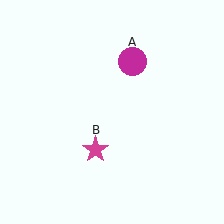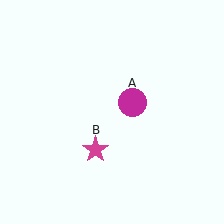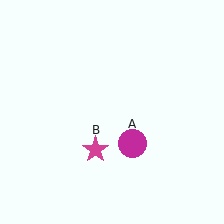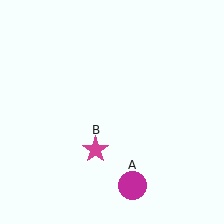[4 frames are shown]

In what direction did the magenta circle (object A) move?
The magenta circle (object A) moved down.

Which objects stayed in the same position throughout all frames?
Magenta star (object B) remained stationary.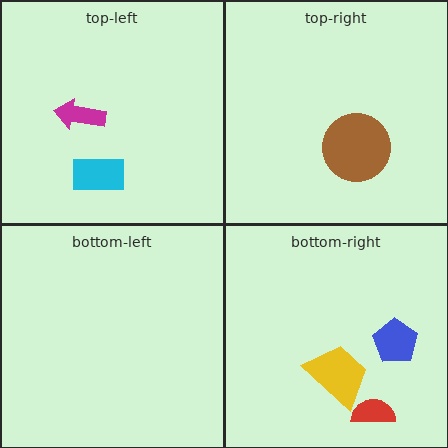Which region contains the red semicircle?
The bottom-right region.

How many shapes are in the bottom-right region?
3.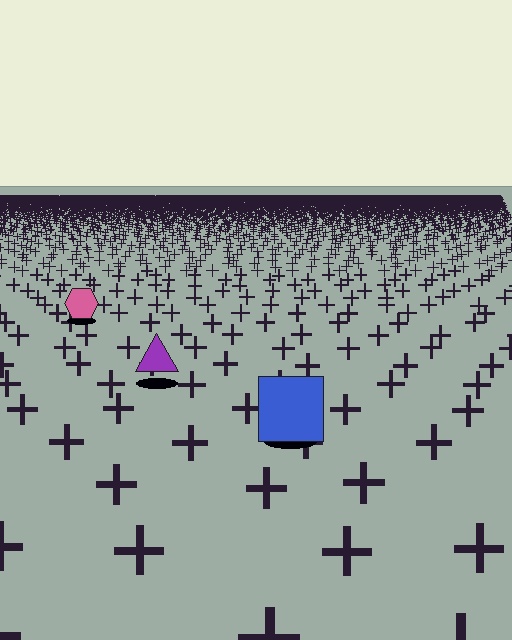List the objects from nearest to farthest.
From nearest to farthest: the blue square, the purple triangle, the pink hexagon.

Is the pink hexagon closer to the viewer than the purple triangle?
No. The purple triangle is closer — you can tell from the texture gradient: the ground texture is coarser near it.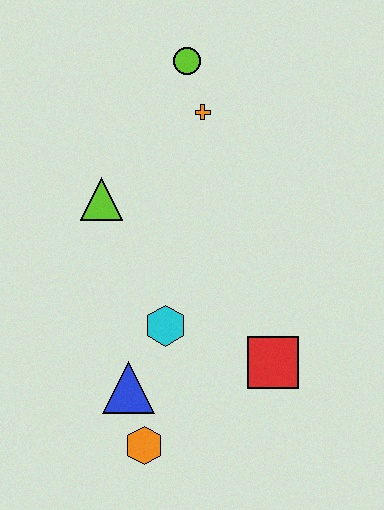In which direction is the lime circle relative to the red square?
The lime circle is above the red square.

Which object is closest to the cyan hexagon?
The blue triangle is closest to the cyan hexagon.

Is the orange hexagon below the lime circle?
Yes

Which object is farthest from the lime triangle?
The orange hexagon is farthest from the lime triangle.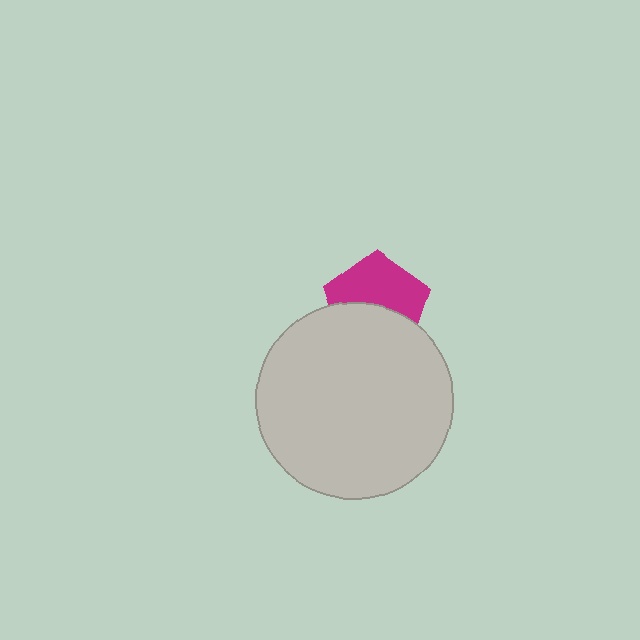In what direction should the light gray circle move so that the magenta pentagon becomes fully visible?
The light gray circle should move down. That is the shortest direction to clear the overlap and leave the magenta pentagon fully visible.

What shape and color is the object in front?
The object in front is a light gray circle.